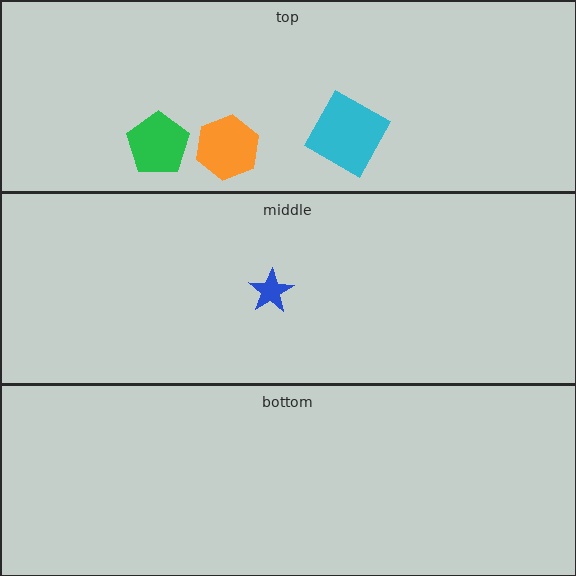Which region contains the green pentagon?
The top region.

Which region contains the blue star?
The middle region.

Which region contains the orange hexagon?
The top region.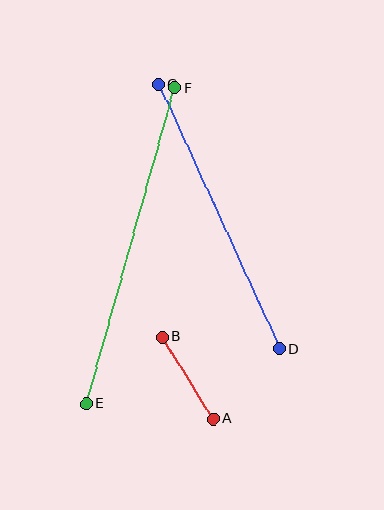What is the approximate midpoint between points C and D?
The midpoint is at approximately (219, 217) pixels.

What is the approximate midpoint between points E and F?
The midpoint is at approximately (131, 246) pixels.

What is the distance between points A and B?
The distance is approximately 96 pixels.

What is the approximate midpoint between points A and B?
The midpoint is at approximately (188, 378) pixels.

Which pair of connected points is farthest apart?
Points E and F are farthest apart.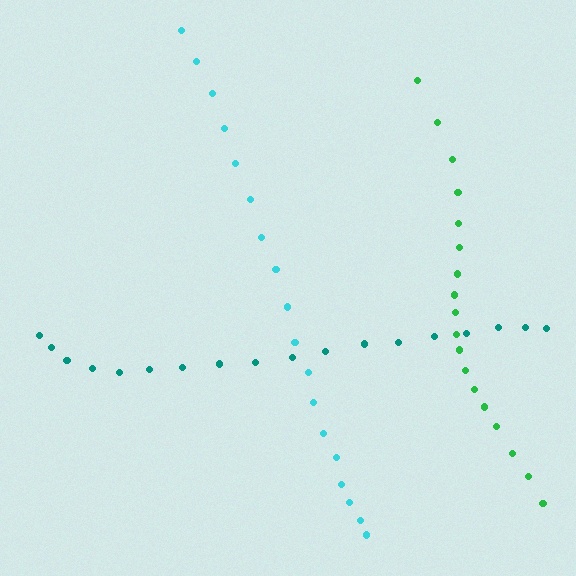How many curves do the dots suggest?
There are 3 distinct paths.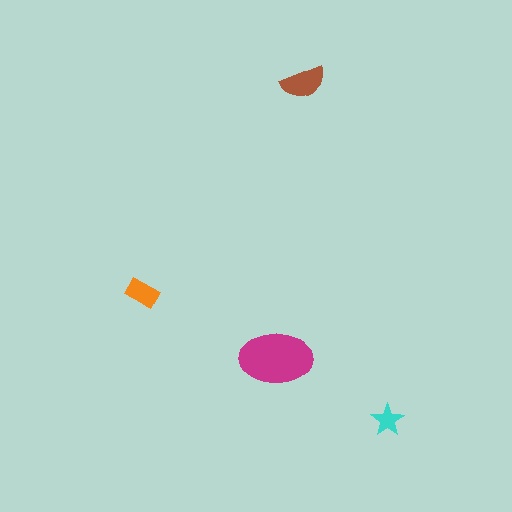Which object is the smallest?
The cyan star.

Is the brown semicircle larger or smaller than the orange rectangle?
Larger.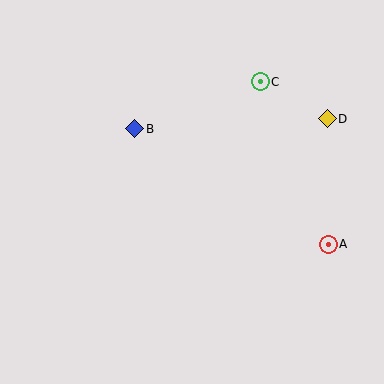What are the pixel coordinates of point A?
Point A is at (328, 244).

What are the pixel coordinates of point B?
Point B is at (135, 129).